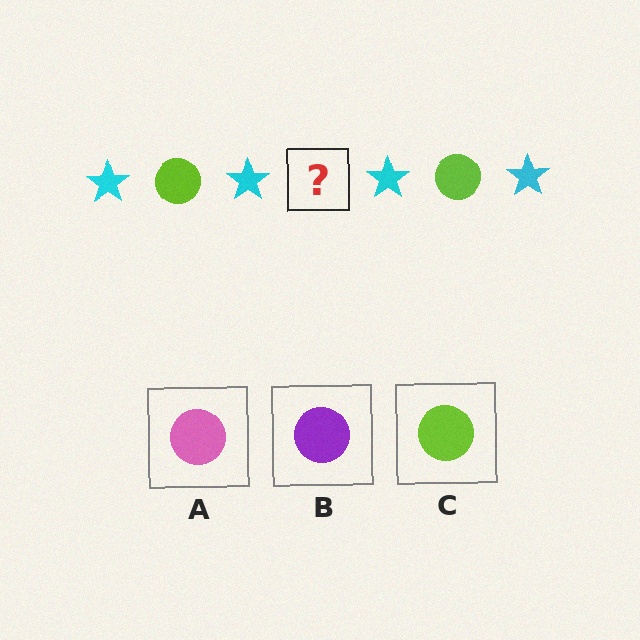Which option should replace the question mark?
Option C.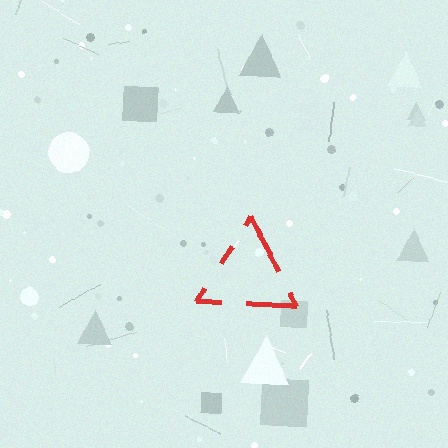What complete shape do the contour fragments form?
The contour fragments form a triangle.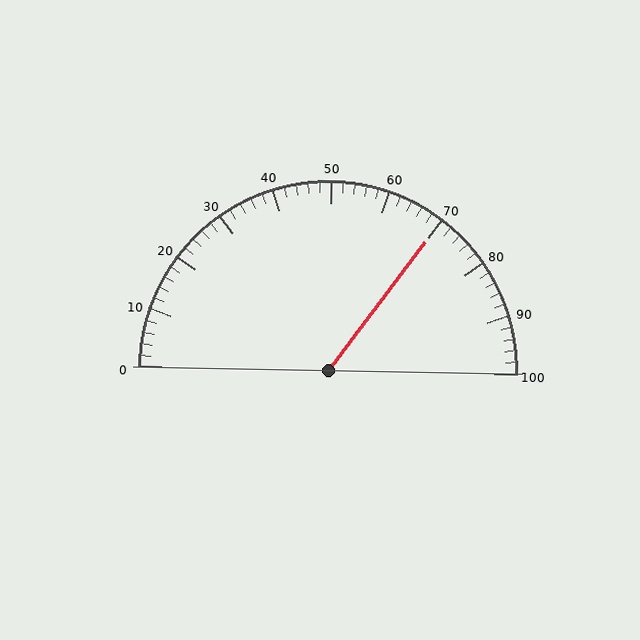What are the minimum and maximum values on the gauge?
The gauge ranges from 0 to 100.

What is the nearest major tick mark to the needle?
The nearest major tick mark is 70.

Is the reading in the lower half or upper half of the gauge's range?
The reading is in the upper half of the range (0 to 100).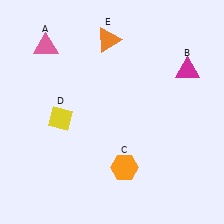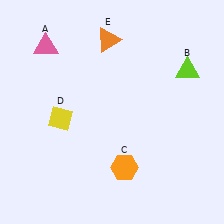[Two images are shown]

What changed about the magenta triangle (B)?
In Image 1, B is magenta. In Image 2, it changed to lime.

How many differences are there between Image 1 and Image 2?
There is 1 difference between the two images.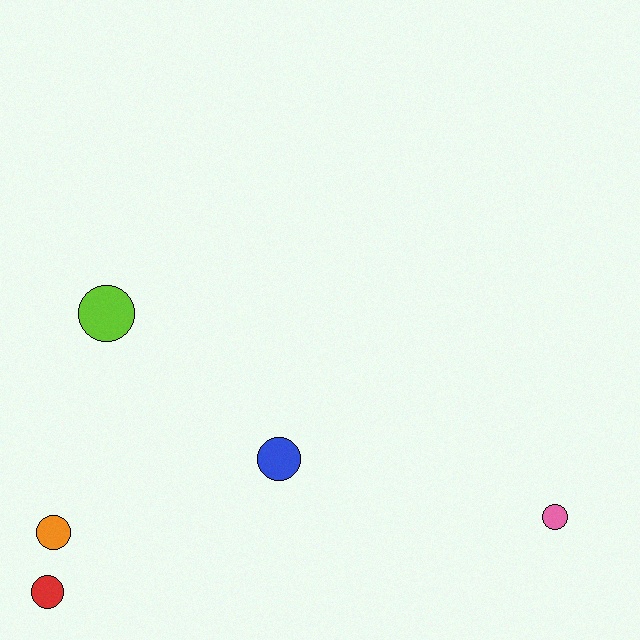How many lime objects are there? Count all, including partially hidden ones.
There is 1 lime object.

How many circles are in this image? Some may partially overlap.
There are 5 circles.